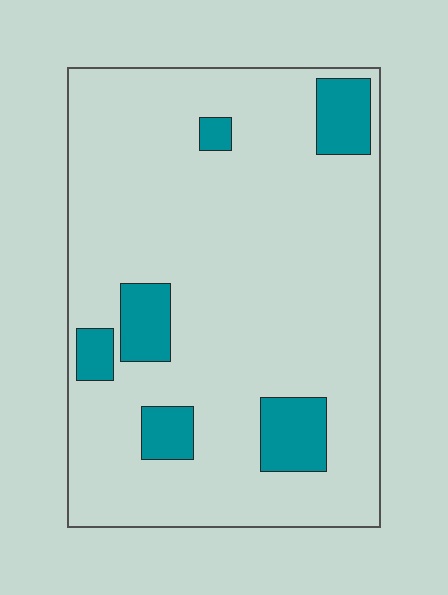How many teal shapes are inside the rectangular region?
6.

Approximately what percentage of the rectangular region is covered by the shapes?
Approximately 15%.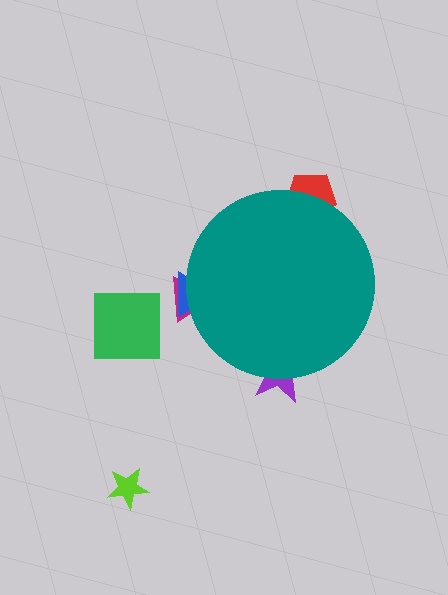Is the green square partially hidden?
No, the green square is fully visible.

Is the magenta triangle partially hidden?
Yes, the magenta triangle is partially hidden behind the teal circle.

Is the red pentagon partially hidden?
Yes, the red pentagon is partially hidden behind the teal circle.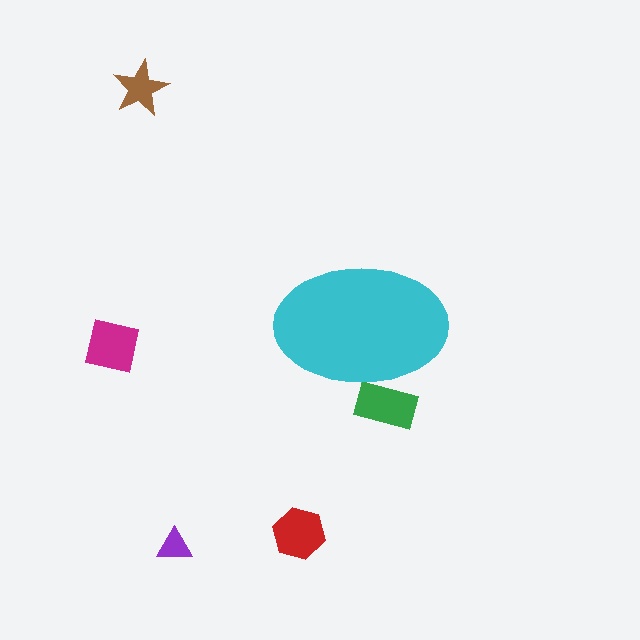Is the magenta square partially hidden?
No, the magenta square is fully visible.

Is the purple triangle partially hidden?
No, the purple triangle is fully visible.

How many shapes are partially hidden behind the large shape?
1 shape is partially hidden.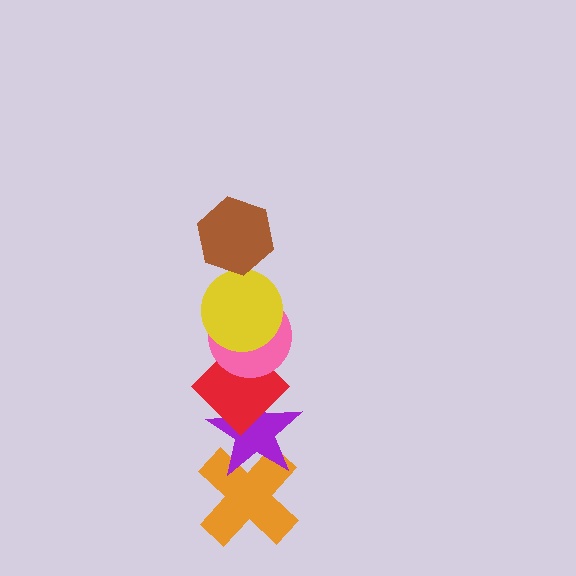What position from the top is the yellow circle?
The yellow circle is 2nd from the top.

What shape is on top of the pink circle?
The yellow circle is on top of the pink circle.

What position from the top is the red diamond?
The red diamond is 4th from the top.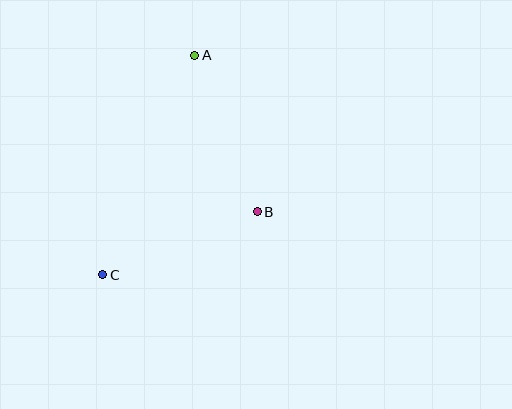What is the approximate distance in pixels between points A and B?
The distance between A and B is approximately 168 pixels.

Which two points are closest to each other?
Points B and C are closest to each other.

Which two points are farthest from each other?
Points A and C are farthest from each other.